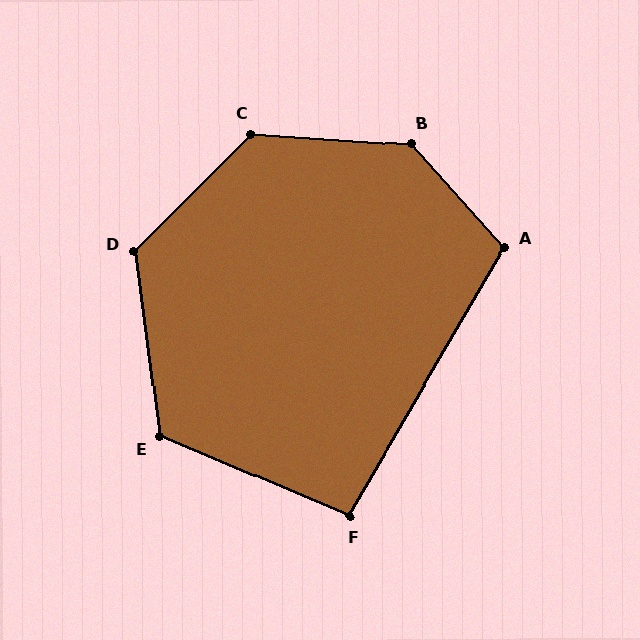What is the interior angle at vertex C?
Approximately 131 degrees (obtuse).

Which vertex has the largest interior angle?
B, at approximately 135 degrees.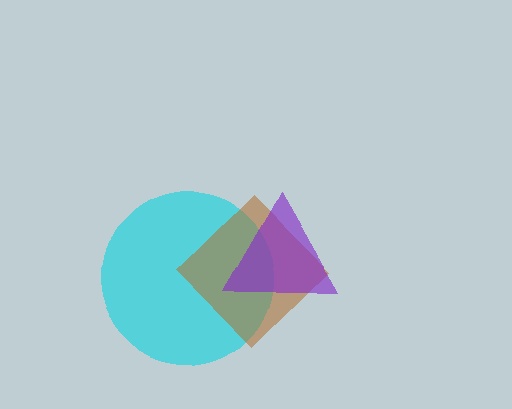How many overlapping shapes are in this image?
There are 3 overlapping shapes in the image.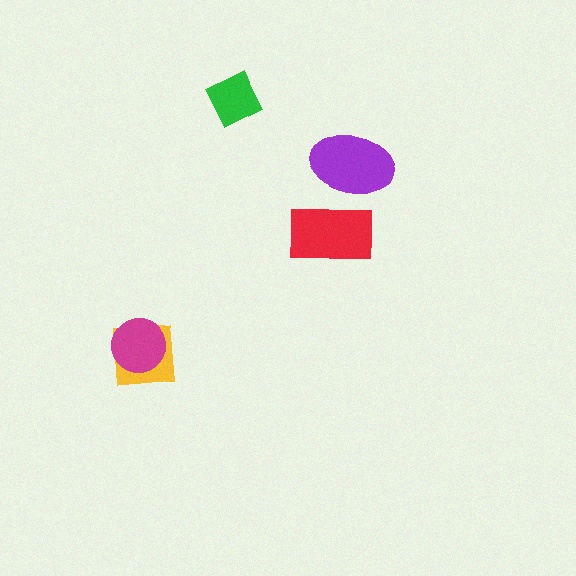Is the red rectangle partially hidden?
Yes, it is partially covered by another shape.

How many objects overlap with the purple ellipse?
1 object overlaps with the purple ellipse.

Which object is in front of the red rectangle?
The purple ellipse is in front of the red rectangle.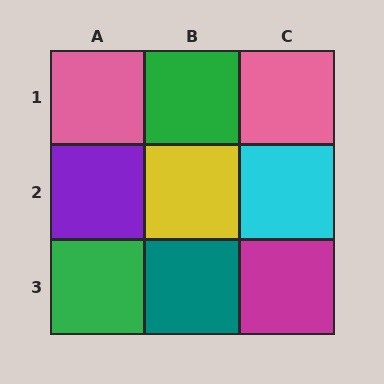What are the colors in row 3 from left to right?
Green, teal, magenta.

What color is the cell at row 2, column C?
Cyan.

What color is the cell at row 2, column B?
Yellow.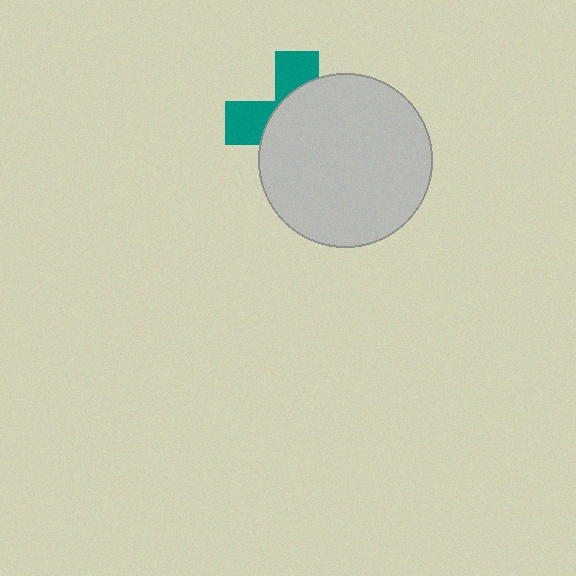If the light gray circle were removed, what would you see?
You would see the complete teal cross.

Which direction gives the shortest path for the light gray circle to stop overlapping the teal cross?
Moving toward the lower-right gives the shortest separation.